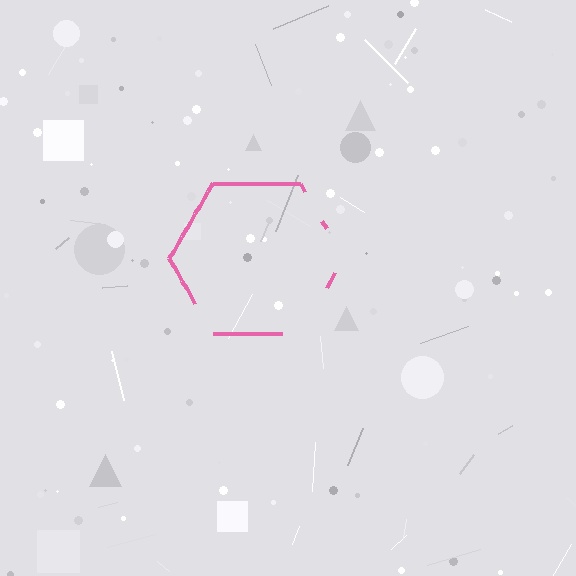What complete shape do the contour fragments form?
The contour fragments form a hexagon.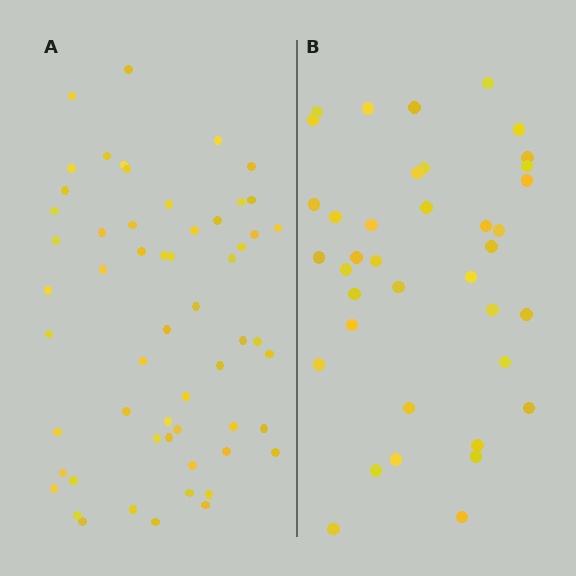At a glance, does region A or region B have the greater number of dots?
Region A (the left region) has more dots.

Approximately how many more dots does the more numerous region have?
Region A has approximately 20 more dots than region B.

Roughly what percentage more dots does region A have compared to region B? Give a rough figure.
About 50% more.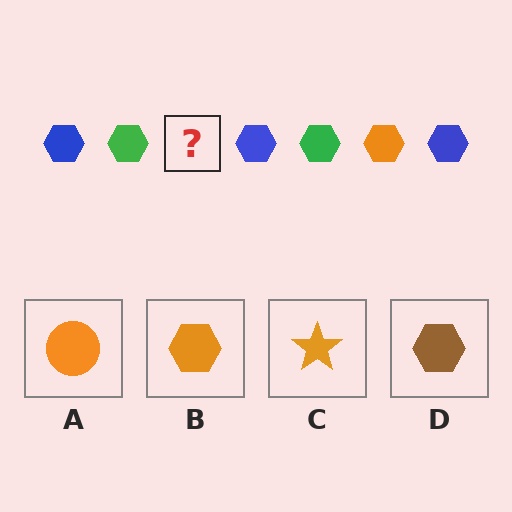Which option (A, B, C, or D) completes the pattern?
B.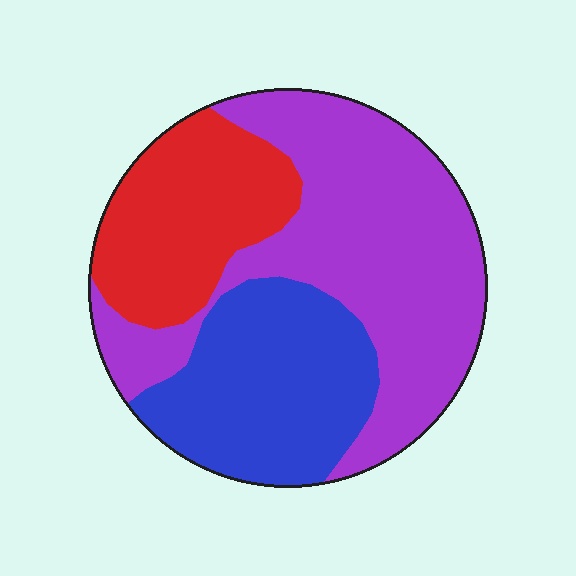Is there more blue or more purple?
Purple.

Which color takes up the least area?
Red, at roughly 25%.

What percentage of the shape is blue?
Blue covers 29% of the shape.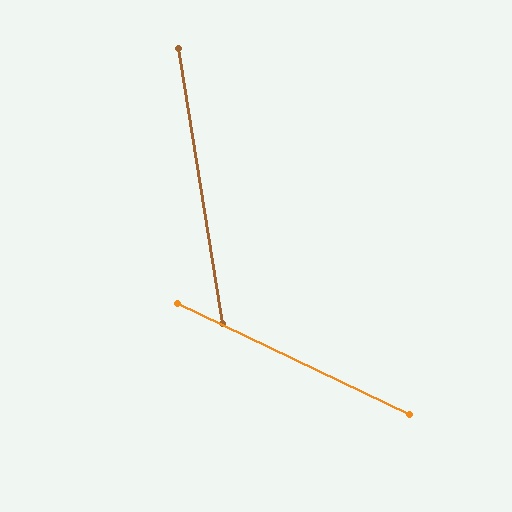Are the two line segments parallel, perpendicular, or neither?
Neither parallel nor perpendicular — they differ by about 55°.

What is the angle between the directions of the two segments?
Approximately 55 degrees.